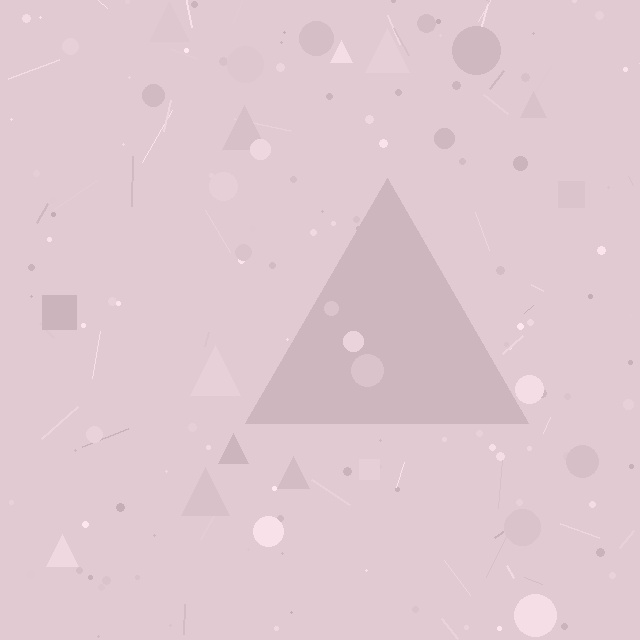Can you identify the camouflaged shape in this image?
The camouflaged shape is a triangle.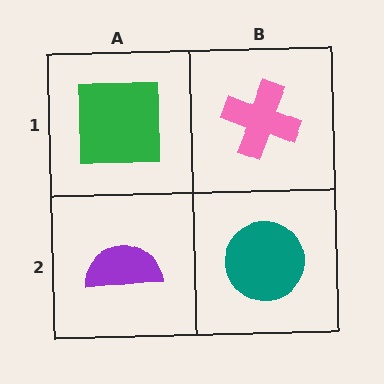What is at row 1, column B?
A pink cross.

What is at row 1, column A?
A green square.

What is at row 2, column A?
A purple semicircle.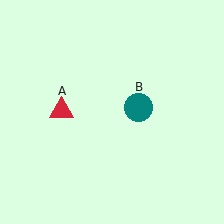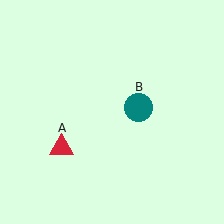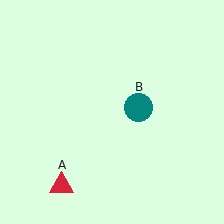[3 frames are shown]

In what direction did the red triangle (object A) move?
The red triangle (object A) moved down.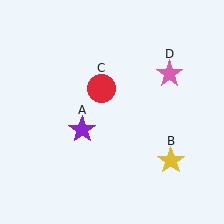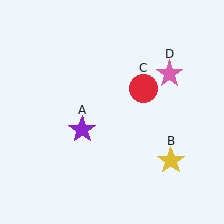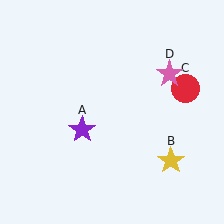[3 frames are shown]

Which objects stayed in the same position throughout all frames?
Purple star (object A) and yellow star (object B) and pink star (object D) remained stationary.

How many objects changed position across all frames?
1 object changed position: red circle (object C).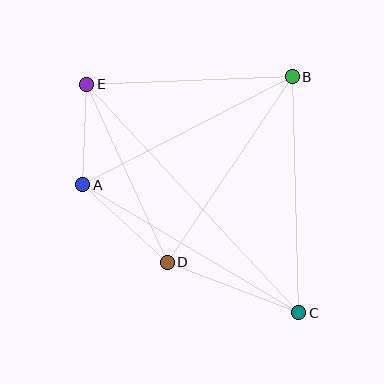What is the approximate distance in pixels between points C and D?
The distance between C and D is approximately 141 pixels.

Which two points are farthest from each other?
Points C and E are farthest from each other.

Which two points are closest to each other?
Points A and E are closest to each other.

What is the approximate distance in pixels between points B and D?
The distance between B and D is approximately 224 pixels.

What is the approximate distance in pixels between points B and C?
The distance between B and C is approximately 236 pixels.